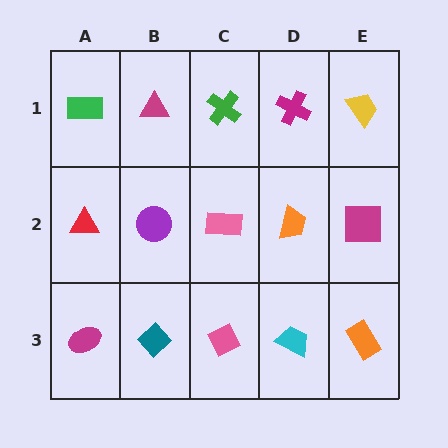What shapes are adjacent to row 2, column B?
A magenta triangle (row 1, column B), a teal diamond (row 3, column B), a red triangle (row 2, column A), a pink rectangle (row 2, column C).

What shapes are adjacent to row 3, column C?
A pink rectangle (row 2, column C), a teal diamond (row 3, column B), a cyan trapezoid (row 3, column D).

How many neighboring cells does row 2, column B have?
4.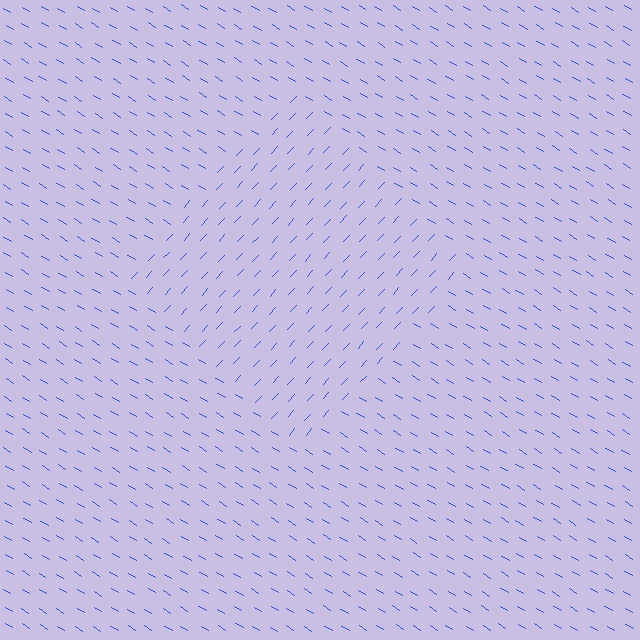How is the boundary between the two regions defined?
The boundary is defined purely by a change in line orientation (approximately 78 degrees difference). All lines are the same color and thickness.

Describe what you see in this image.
The image is filled with small blue line segments. A diamond region in the image has lines oriented differently from the surrounding lines, creating a visible texture boundary.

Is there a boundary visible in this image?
Yes, there is a texture boundary formed by a change in line orientation.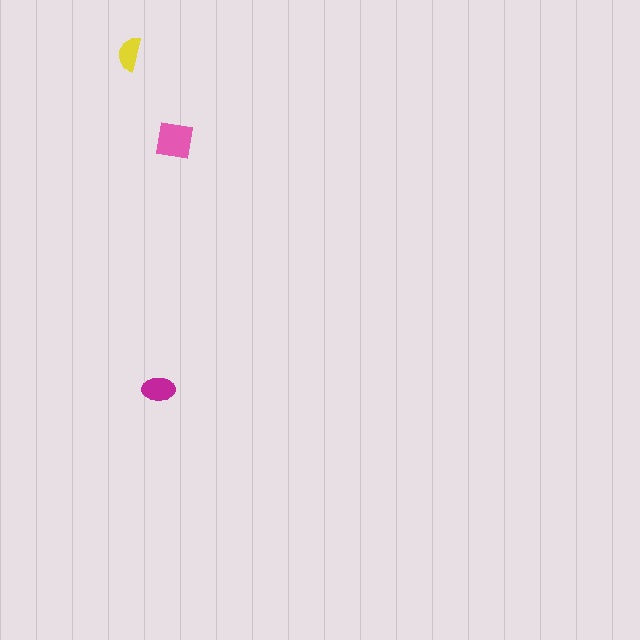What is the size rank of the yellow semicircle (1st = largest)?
3rd.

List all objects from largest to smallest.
The pink square, the magenta ellipse, the yellow semicircle.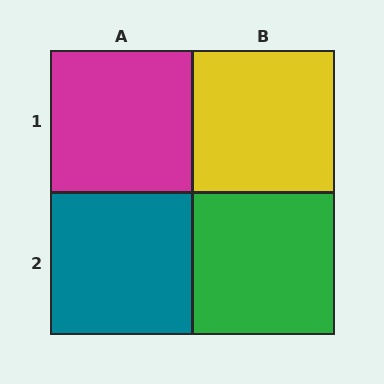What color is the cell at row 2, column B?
Green.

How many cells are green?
1 cell is green.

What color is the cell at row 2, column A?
Teal.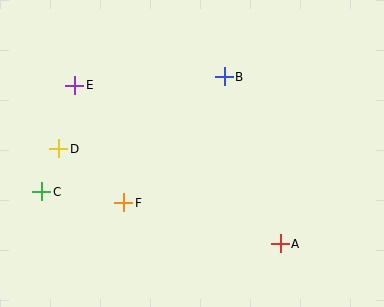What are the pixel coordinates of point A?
Point A is at (280, 244).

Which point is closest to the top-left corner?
Point E is closest to the top-left corner.